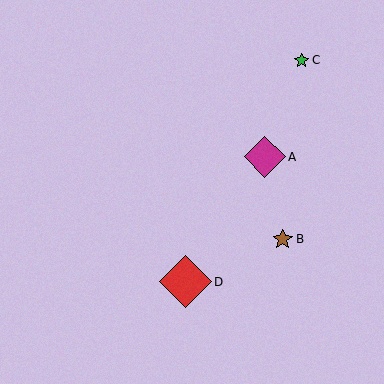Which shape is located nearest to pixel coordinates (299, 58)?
The green star (labeled C) at (301, 60) is nearest to that location.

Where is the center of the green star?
The center of the green star is at (301, 60).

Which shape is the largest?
The red diamond (labeled D) is the largest.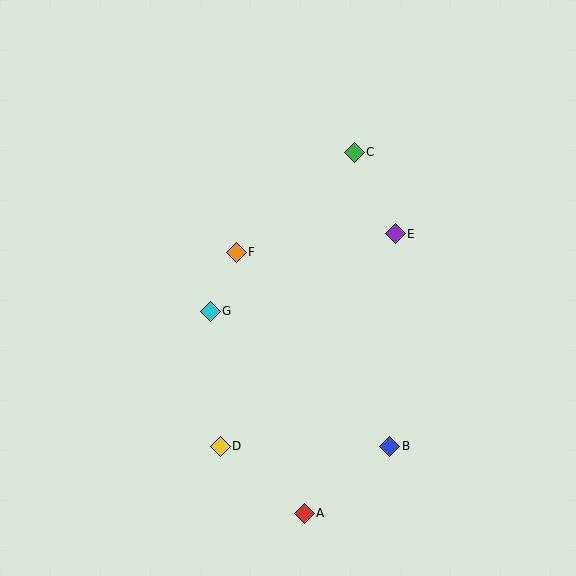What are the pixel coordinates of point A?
Point A is at (304, 513).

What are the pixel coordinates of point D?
Point D is at (220, 446).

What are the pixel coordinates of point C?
Point C is at (354, 152).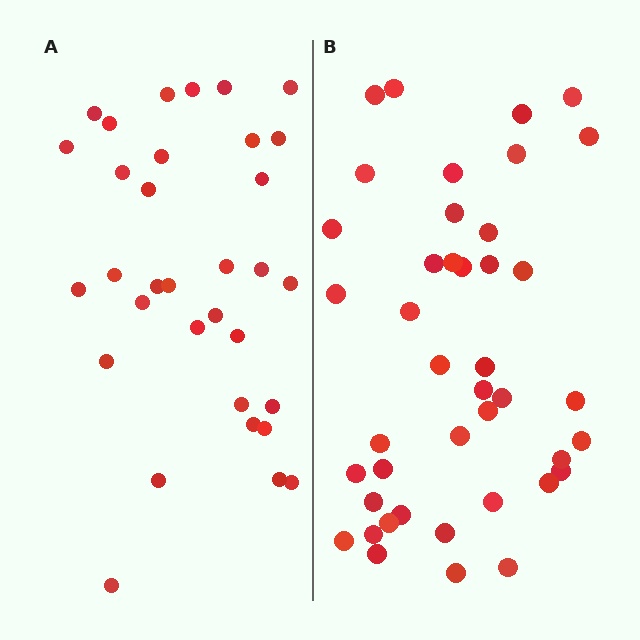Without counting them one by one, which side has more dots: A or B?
Region B (the right region) has more dots.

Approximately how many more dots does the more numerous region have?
Region B has roughly 8 or so more dots than region A.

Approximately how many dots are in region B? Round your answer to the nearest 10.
About 40 dots. (The exact count is 42, which rounds to 40.)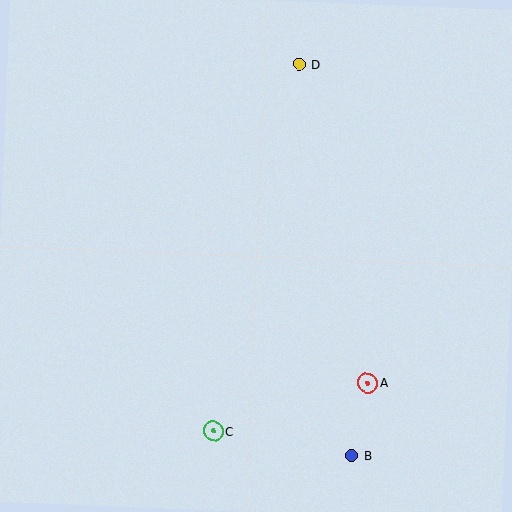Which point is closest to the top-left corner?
Point D is closest to the top-left corner.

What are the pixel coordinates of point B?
Point B is at (352, 455).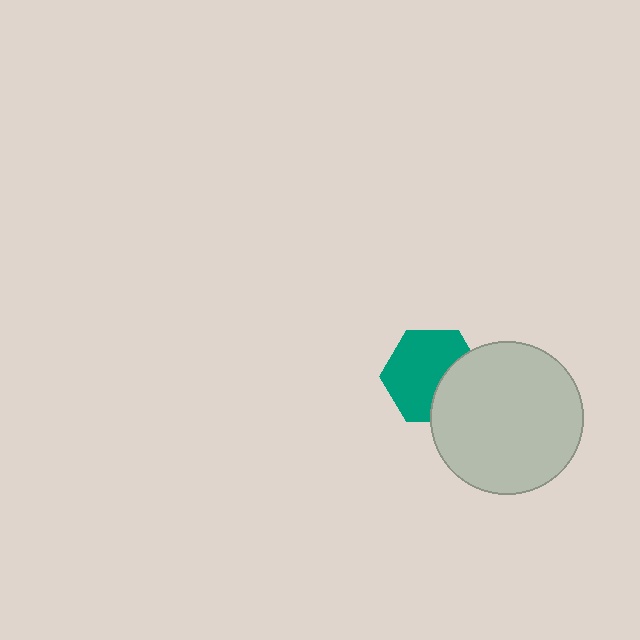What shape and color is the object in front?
The object in front is a light gray circle.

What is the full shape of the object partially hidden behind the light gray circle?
The partially hidden object is a teal hexagon.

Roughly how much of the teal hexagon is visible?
Most of it is visible (roughly 67%).